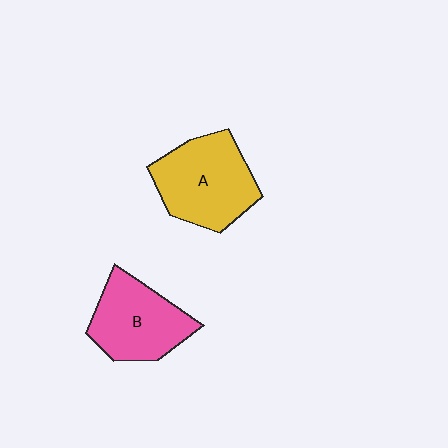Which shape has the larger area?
Shape A (yellow).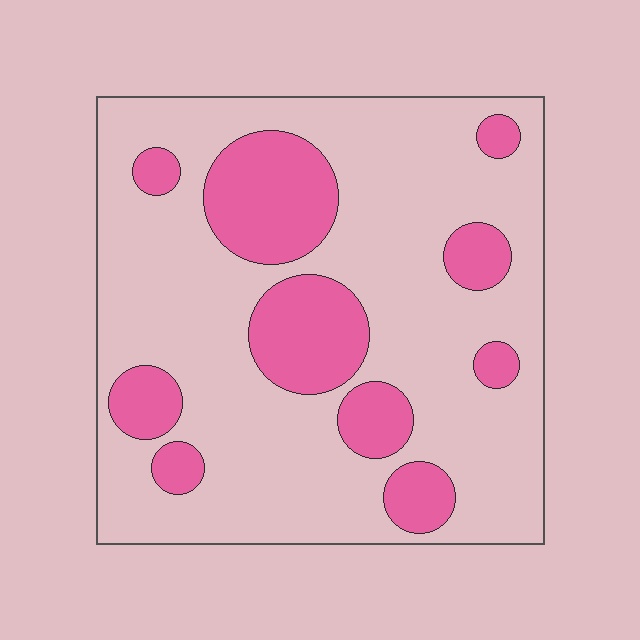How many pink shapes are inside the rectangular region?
10.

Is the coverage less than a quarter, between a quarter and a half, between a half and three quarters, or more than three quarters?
Between a quarter and a half.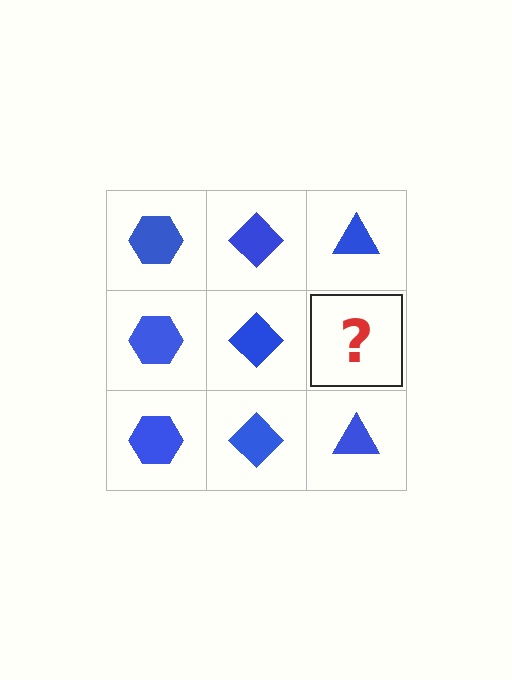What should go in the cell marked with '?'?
The missing cell should contain a blue triangle.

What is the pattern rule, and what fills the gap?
The rule is that each column has a consistent shape. The gap should be filled with a blue triangle.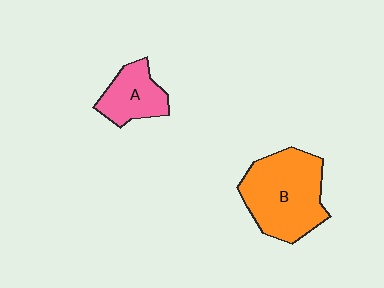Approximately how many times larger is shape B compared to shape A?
Approximately 2.0 times.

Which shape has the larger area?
Shape B (orange).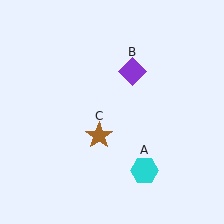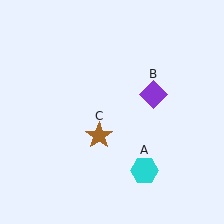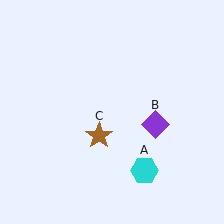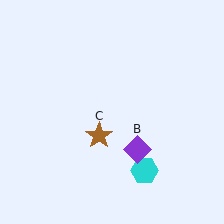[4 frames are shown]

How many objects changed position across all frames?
1 object changed position: purple diamond (object B).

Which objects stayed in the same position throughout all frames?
Cyan hexagon (object A) and brown star (object C) remained stationary.